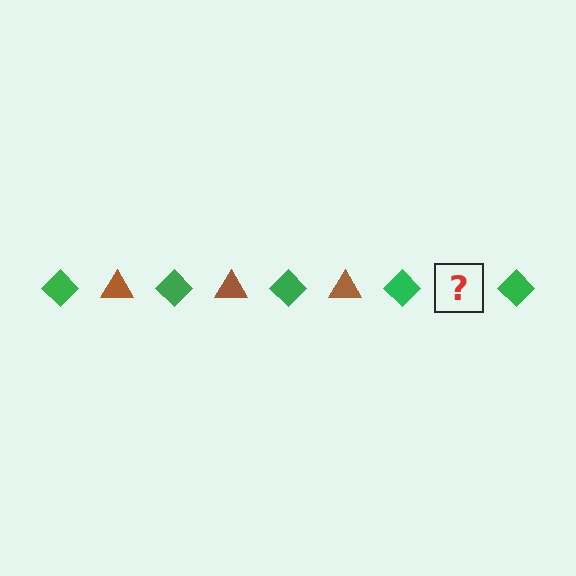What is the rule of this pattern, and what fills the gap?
The rule is that the pattern alternates between green diamond and brown triangle. The gap should be filled with a brown triangle.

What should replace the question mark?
The question mark should be replaced with a brown triangle.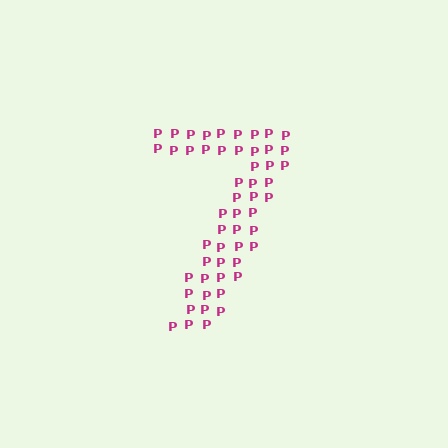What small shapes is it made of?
It is made of small letter P's.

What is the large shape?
The large shape is the digit 7.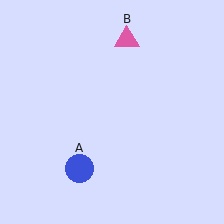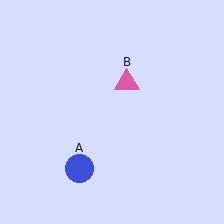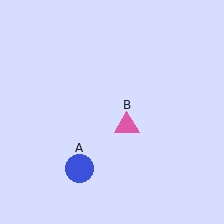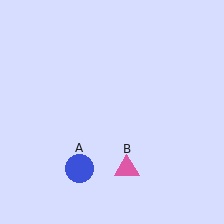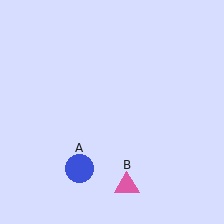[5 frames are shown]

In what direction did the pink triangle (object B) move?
The pink triangle (object B) moved down.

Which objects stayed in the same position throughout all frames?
Blue circle (object A) remained stationary.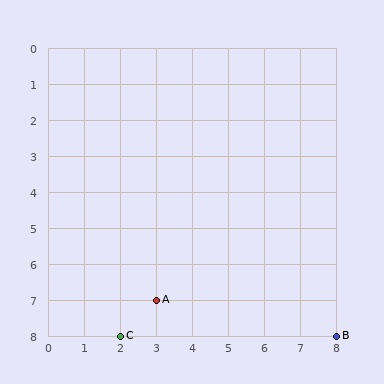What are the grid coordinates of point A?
Point A is at grid coordinates (3, 7).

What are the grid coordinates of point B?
Point B is at grid coordinates (8, 8).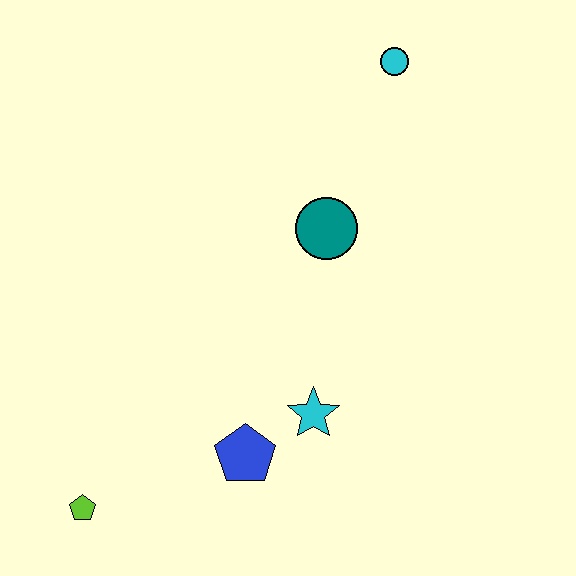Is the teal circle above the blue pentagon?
Yes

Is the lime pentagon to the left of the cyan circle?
Yes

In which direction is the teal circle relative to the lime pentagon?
The teal circle is above the lime pentagon.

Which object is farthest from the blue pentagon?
The cyan circle is farthest from the blue pentagon.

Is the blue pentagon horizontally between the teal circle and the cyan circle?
No